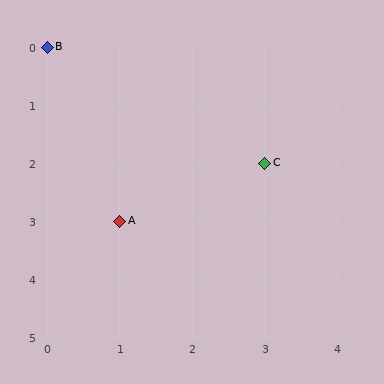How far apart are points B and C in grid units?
Points B and C are 3 columns and 2 rows apart (about 3.6 grid units diagonally).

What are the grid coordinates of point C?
Point C is at grid coordinates (3, 2).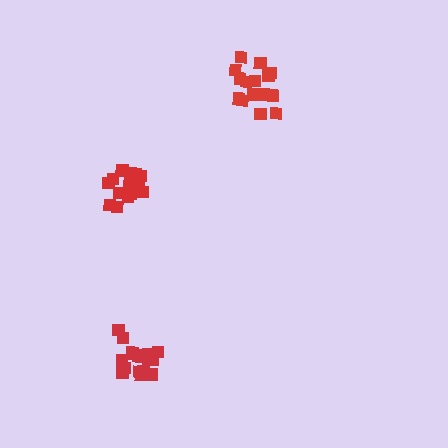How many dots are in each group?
Group 1: 14 dots, Group 2: 18 dots, Group 3: 16 dots (48 total).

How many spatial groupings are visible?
There are 3 spatial groupings.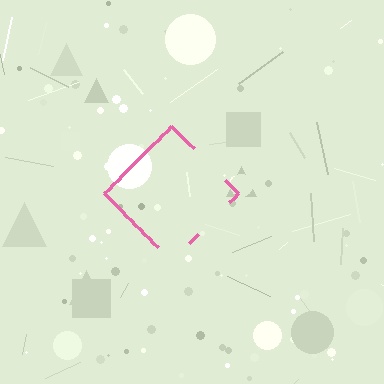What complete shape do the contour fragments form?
The contour fragments form a diamond.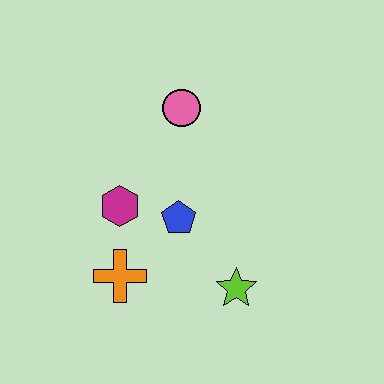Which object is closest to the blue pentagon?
The magenta hexagon is closest to the blue pentagon.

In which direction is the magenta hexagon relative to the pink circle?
The magenta hexagon is below the pink circle.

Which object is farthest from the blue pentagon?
The pink circle is farthest from the blue pentagon.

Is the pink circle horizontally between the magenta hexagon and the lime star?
Yes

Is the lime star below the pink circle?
Yes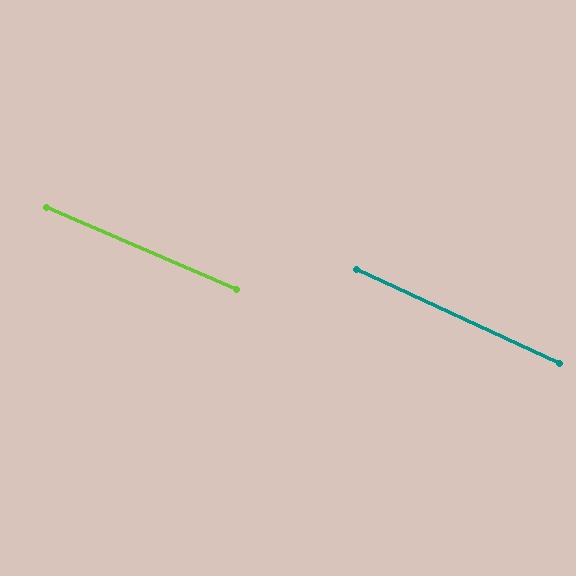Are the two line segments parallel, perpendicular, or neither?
Parallel — their directions differ by only 1.5°.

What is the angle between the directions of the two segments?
Approximately 1 degree.